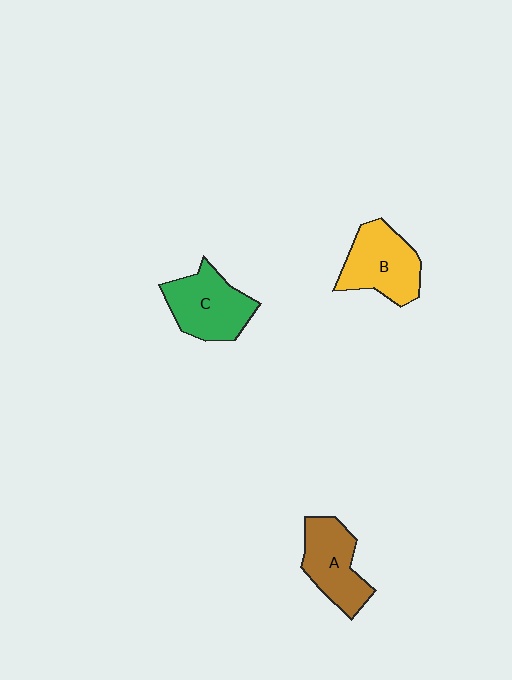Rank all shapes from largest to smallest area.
From largest to smallest: C (green), B (yellow), A (brown).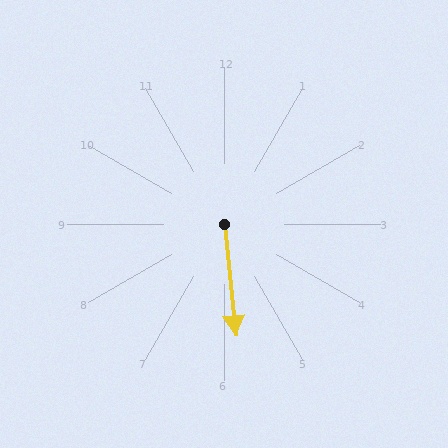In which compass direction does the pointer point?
South.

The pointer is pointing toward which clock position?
Roughly 6 o'clock.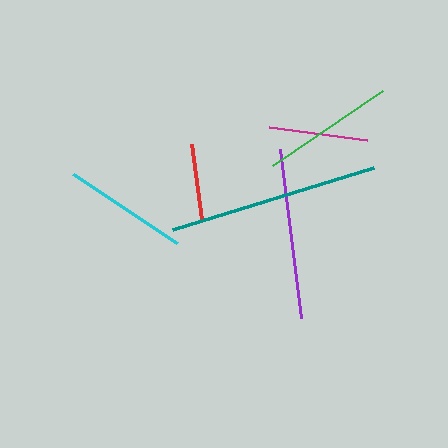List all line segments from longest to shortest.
From longest to shortest: teal, purple, green, cyan, magenta, red.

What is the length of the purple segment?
The purple segment is approximately 170 pixels long.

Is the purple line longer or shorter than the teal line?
The teal line is longer than the purple line.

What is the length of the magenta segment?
The magenta segment is approximately 99 pixels long.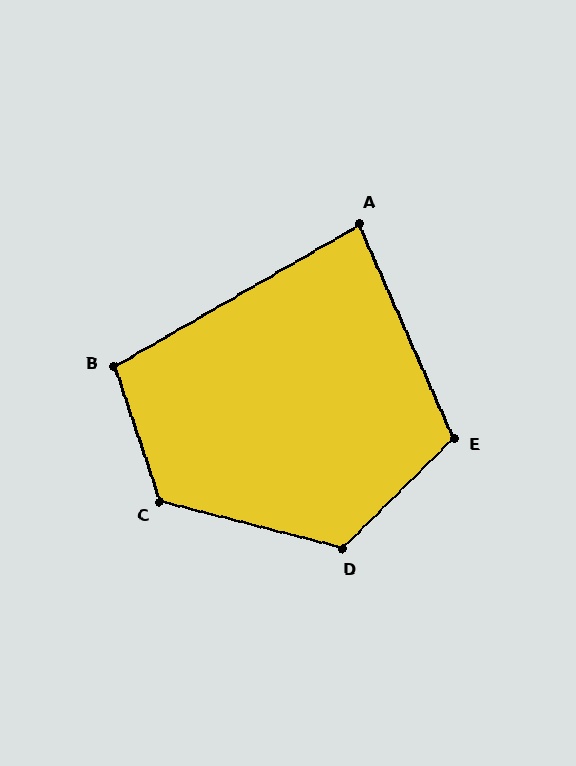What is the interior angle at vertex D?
Approximately 120 degrees (obtuse).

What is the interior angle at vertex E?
Approximately 111 degrees (obtuse).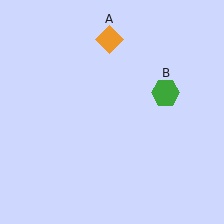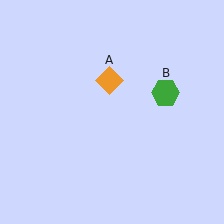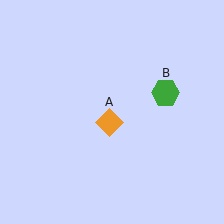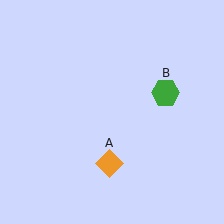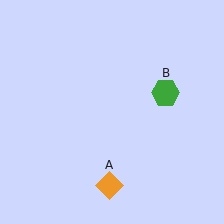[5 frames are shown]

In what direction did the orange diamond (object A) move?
The orange diamond (object A) moved down.